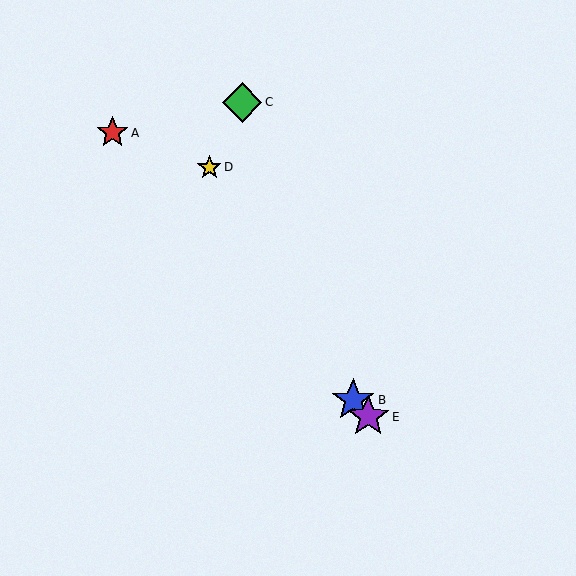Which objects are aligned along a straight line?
Objects A, B, E are aligned along a straight line.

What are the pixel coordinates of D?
Object D is at (209, 167).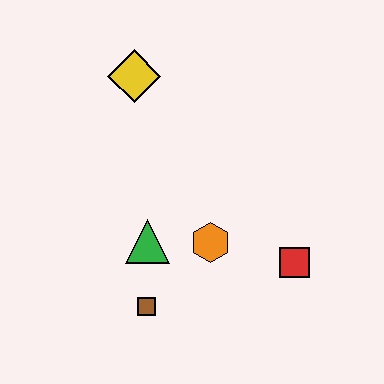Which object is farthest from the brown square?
The yellow diamond is farthest from the brown square.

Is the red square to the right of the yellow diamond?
Yes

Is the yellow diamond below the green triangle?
No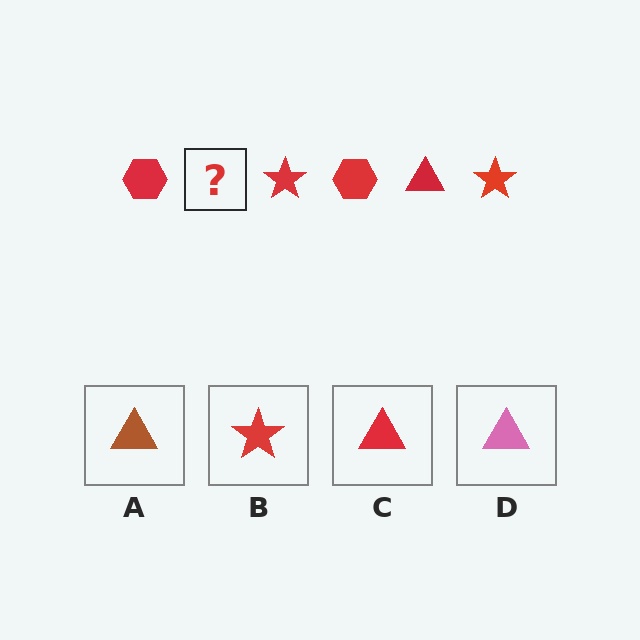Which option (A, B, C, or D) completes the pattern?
C.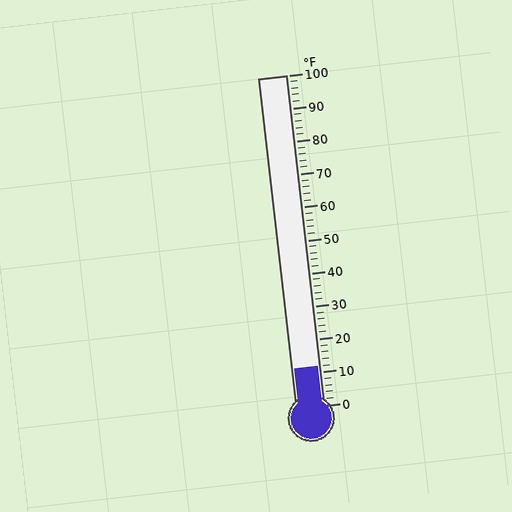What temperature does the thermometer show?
The thermometer shows approximately 12°F.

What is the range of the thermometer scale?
The thermometer scale ranges from 0°F to 100°F.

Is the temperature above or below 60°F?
The temperature is below 60°F.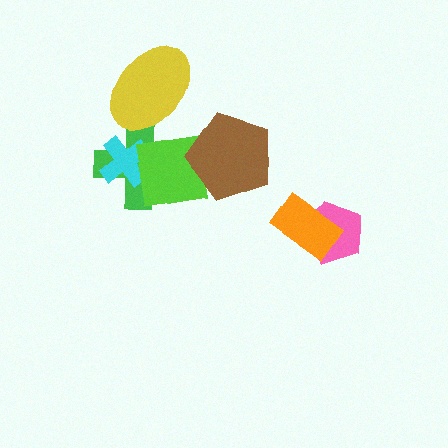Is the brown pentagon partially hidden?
No, no other shape covers it.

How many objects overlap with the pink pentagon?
1 object overlaps with the pink pentagon.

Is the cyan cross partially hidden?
Yes, it is partially covered by another shape.